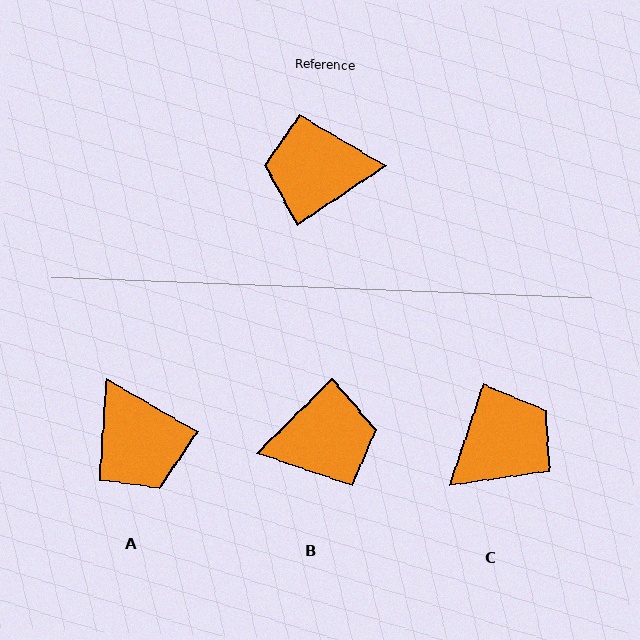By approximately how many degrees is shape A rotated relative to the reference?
Approximately 117 degrees counter-clockwise.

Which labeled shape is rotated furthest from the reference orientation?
B, about 168 degrees away.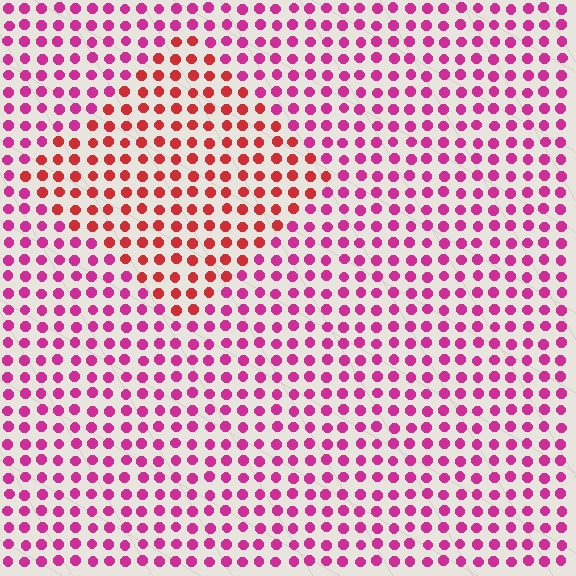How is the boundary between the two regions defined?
The boundary is defined purely by a slight shift in hue (about 37 degrees). Spacing, size, and orientation are identical on both sides.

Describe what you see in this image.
The image is filled with small magenta elements in a uniform arrangement. A diamond-shaped region is visible where the elements are tinted to a slightly different hue, forming a subtle color boundary.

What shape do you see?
I see a diamond.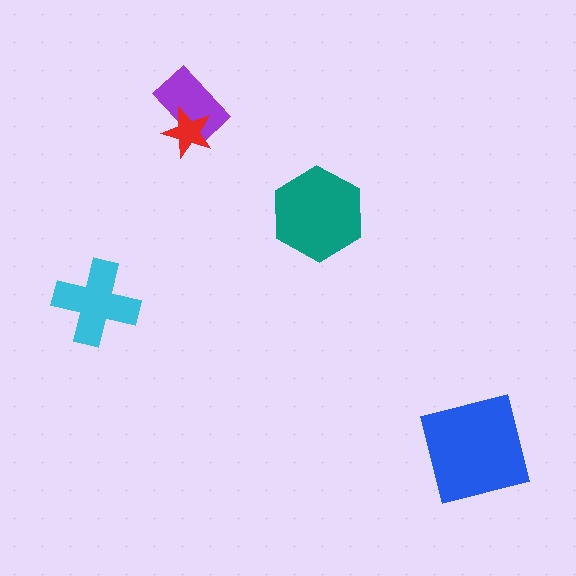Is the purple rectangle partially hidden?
Yes, it is partially covered by another shape.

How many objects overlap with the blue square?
0 objects overlap with the blue square.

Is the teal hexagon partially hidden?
No, no other shape covers it.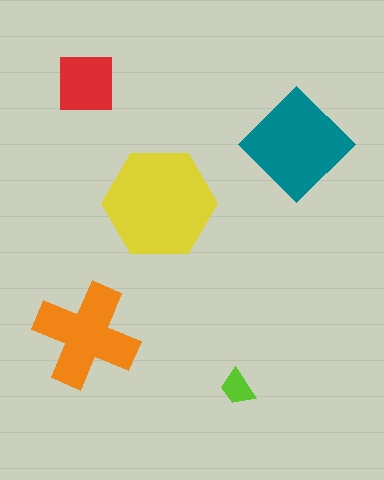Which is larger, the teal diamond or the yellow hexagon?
The yellow hexagon.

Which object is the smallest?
The lime trapezoid.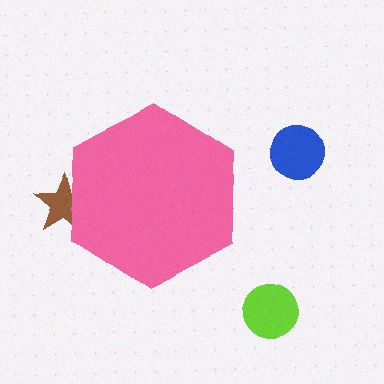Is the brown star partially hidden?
Yes, the brown star is partially hidden behind the pink hexagon.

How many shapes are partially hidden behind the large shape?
1 shape is partially hidden.